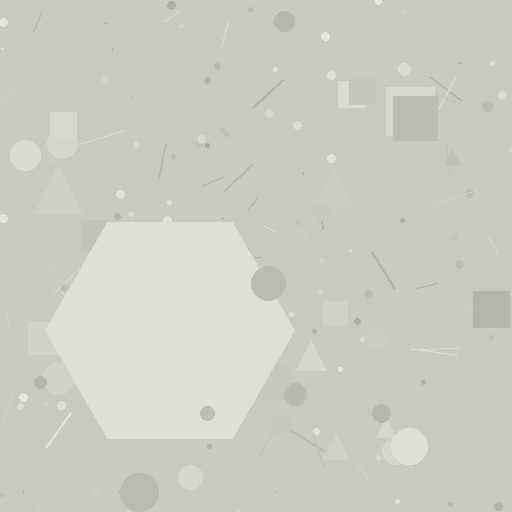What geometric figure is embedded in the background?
A hexagon is embedded in the background.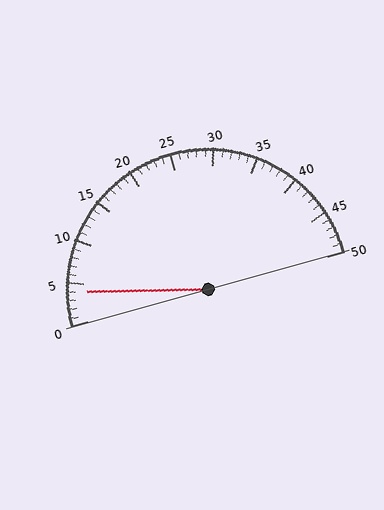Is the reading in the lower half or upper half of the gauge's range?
The reading is in the lower half of the range (0 to 50).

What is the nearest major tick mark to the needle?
The nearest major tick mark is 5.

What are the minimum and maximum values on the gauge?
The gauge ranges from 0 to 50.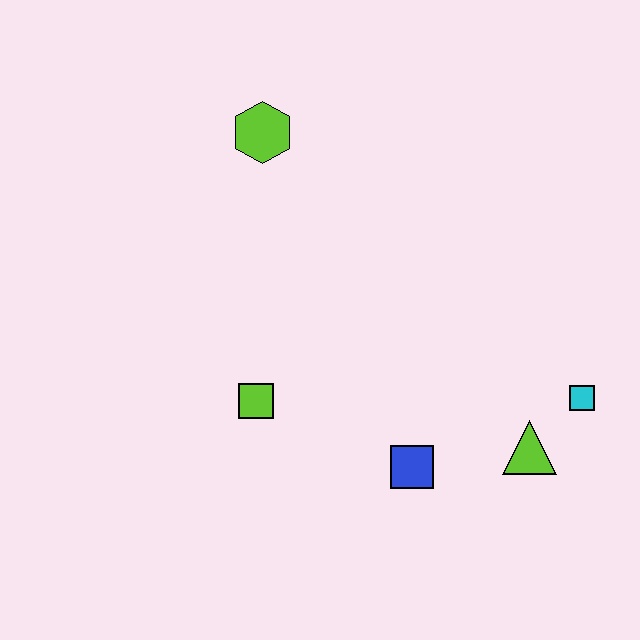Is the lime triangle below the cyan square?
Yes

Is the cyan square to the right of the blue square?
Yes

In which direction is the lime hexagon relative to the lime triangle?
The lime hexagon is above the lime triangle.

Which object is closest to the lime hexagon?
The lime square is closest to the lime hexagon.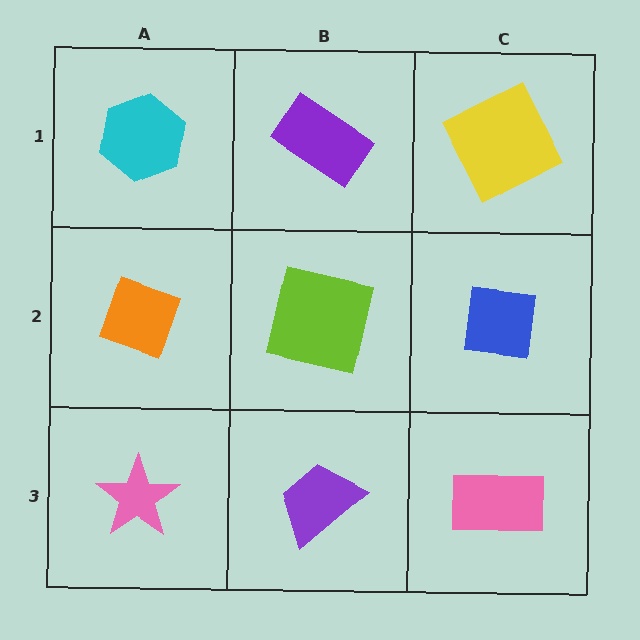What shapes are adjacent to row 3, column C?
A blue square (row 2, column C), a purple trapezoid (row 3, column B).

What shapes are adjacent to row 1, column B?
A lime square (row 2, column B), a cyan hexagon (row 1, column A), a yellow square (row 1, column C).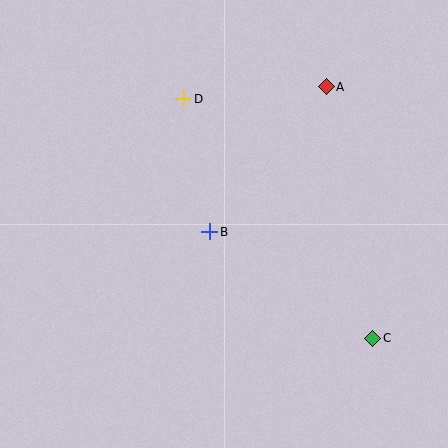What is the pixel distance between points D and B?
The distance between D and B is 135 pixels.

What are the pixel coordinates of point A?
Point A is at (326, 87).